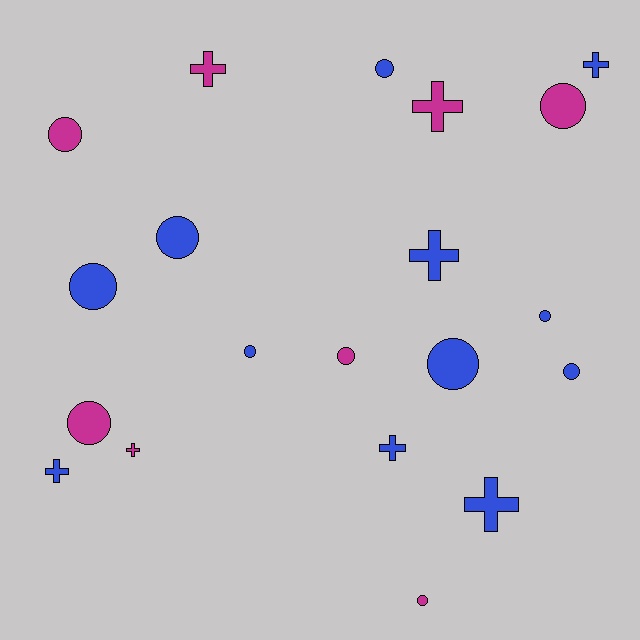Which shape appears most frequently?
Circle, with 12 objects.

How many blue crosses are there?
There are 5 blue crosses.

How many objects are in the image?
There are 20 objects.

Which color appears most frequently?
Blue, with 12 objects.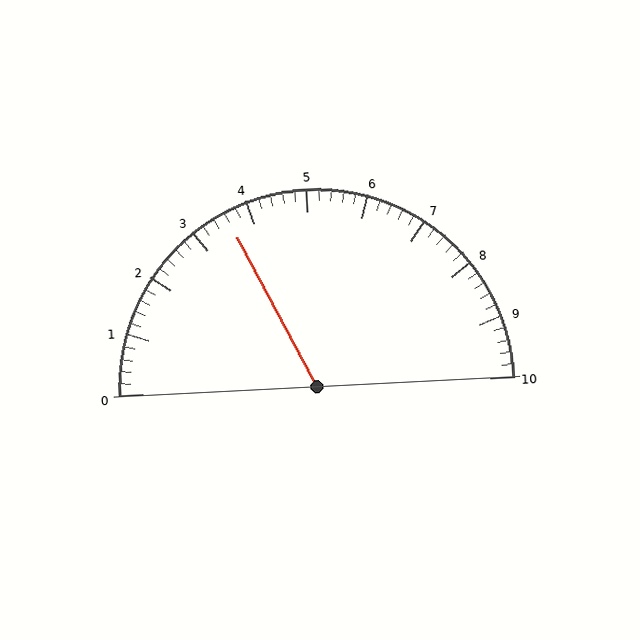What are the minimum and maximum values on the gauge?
The gauge ranges from 0 to 10.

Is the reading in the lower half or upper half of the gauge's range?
The reading is in the lower half of the range (0 to 10).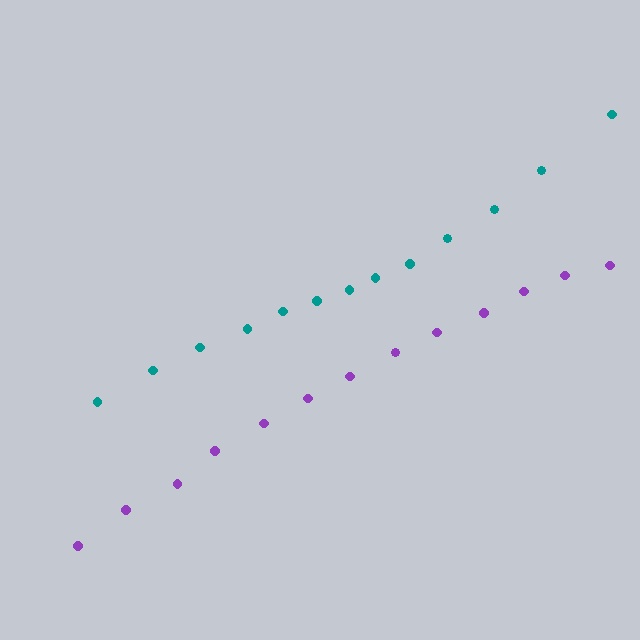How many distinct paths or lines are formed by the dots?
There are 2 distinct paths.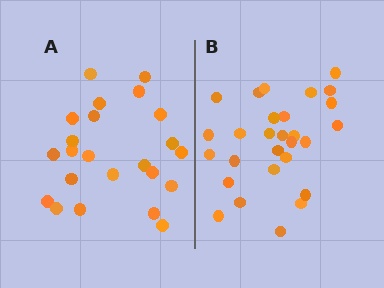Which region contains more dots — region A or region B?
Region B (the right region) has more dots.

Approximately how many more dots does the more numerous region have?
Region B has about 5 more dots than region A.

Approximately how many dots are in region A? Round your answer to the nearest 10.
About 20 dots. (The exact count is 23, which rounds to 20.)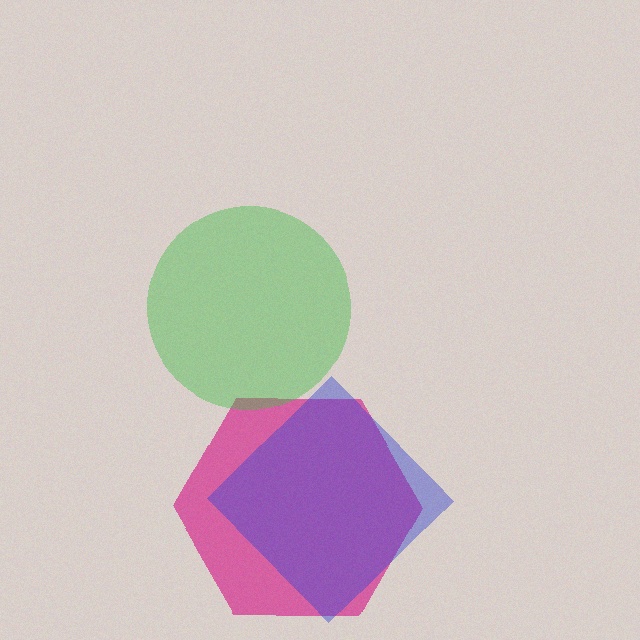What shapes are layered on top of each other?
The layered shapes are: a magenta hexagon, a blue diamond, a green circle.